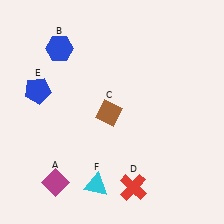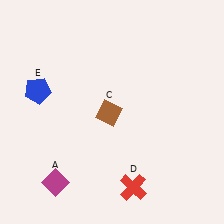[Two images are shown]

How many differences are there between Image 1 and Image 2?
There are 2 differences between the two images.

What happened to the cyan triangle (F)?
The cyan triangle (F) was removed in Image 2. It was in the bottom-left area of Image 1.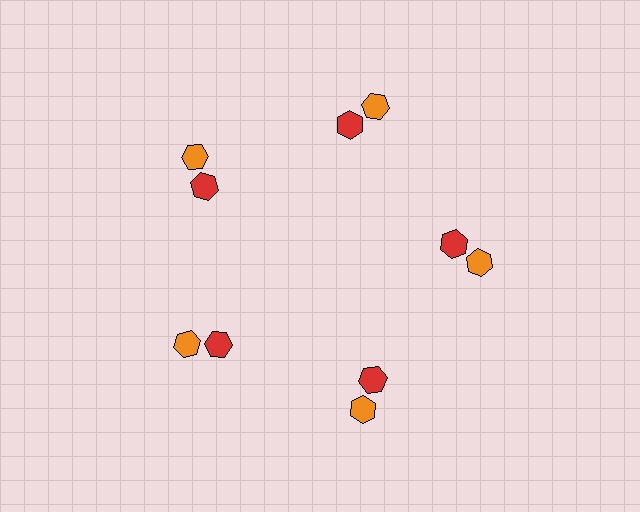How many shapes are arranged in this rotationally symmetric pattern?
There are 10 shapes, arranged in 5 groups of 2.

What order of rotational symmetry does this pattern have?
This pattern has 5-fold rotational symmetry.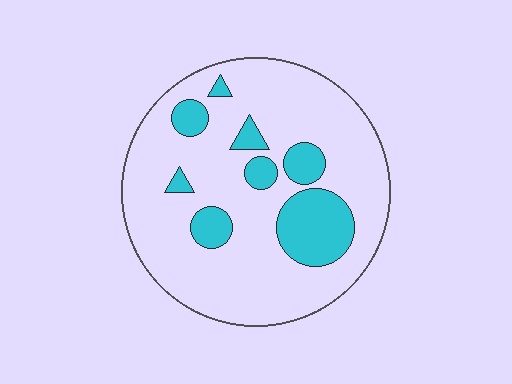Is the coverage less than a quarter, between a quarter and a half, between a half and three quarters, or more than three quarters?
Less than a quarter.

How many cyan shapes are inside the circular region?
8.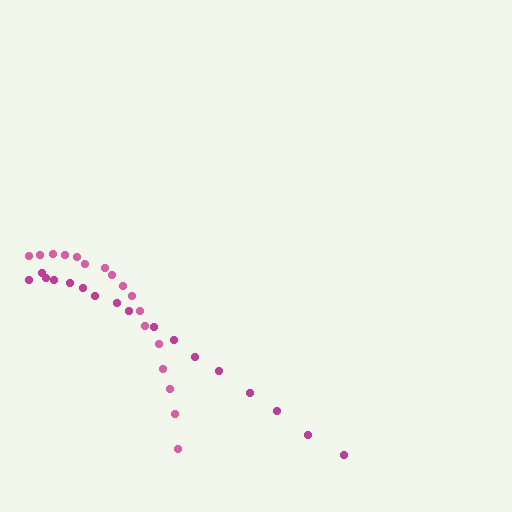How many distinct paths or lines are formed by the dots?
There are 2 distinct paths.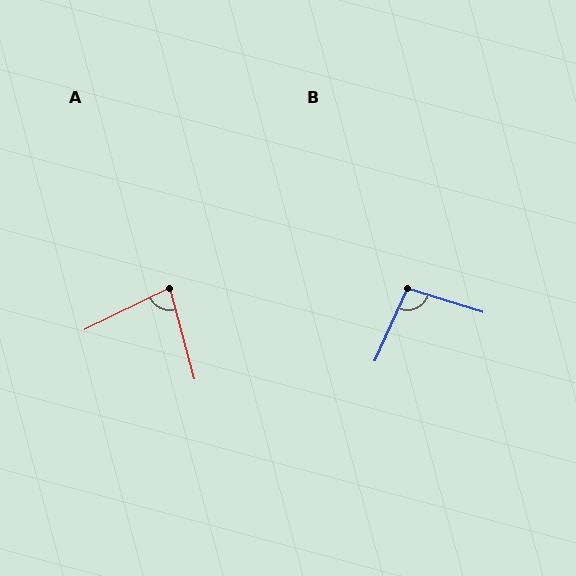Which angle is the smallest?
A, at approximately 79 degrees.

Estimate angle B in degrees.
Approximately 97 degrees.